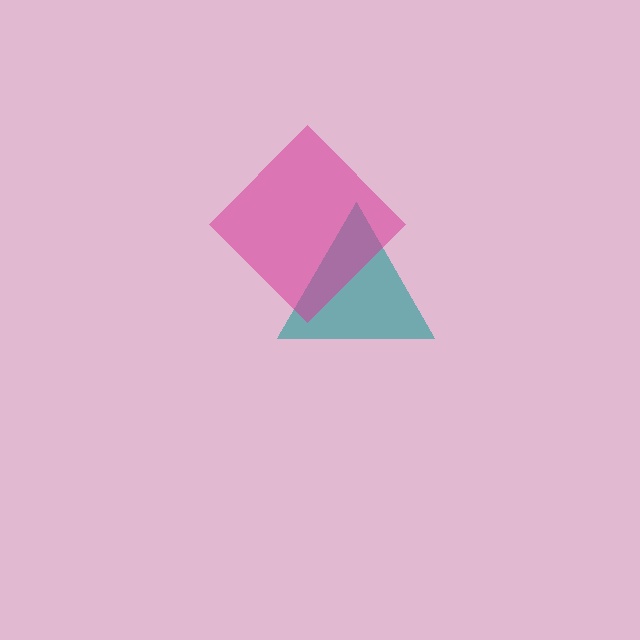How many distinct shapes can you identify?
There are 2 distinct shapes: a teal triangle, a magenta diamond.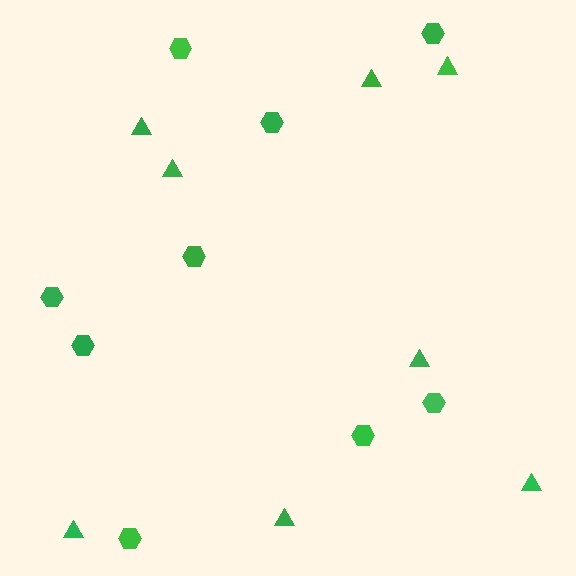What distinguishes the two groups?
There are 2 groups: one group of hexagons (9) and one group of triangles (8).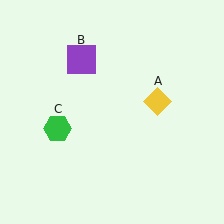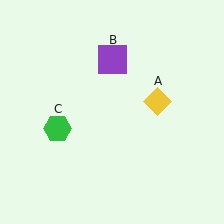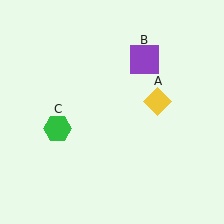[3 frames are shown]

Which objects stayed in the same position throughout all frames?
Yellow diamond (object A) and green hexagon (object C) remained stationary.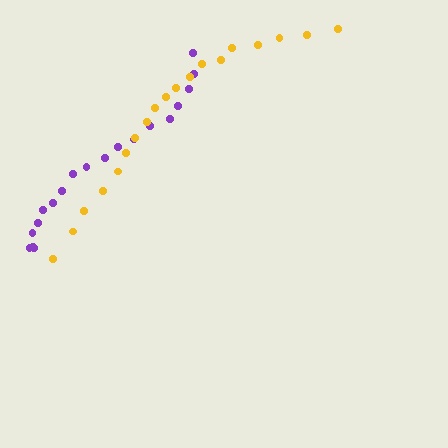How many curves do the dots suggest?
There are 2 distinct paths.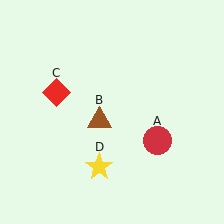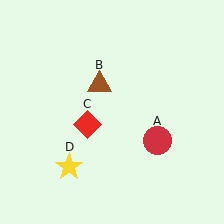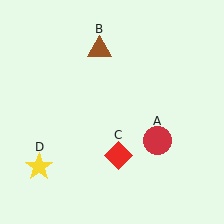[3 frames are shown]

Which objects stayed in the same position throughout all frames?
Red circle (object A) remained stationary.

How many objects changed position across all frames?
3 objects changed position: brown triangle (object B), red diamond (object C), yellow star (object D).